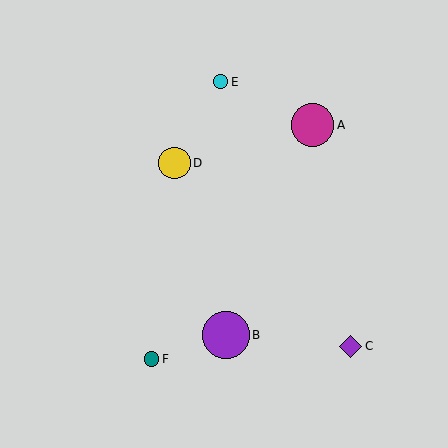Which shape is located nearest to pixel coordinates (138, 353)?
The teal circle (labeled F) at (152, 359) is nearest to that location.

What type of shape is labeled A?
Shape A is a magenta circle.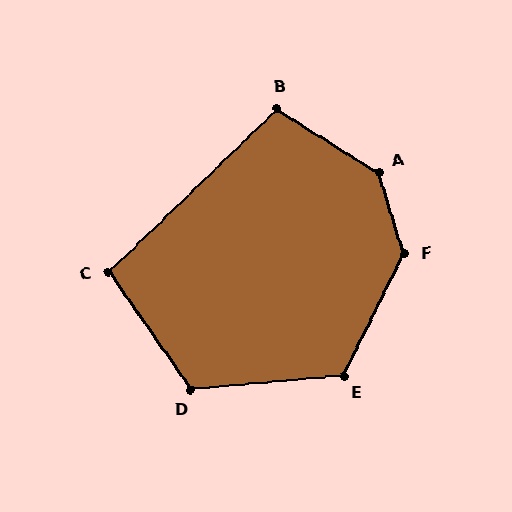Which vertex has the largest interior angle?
A, at approximately 139 degrees.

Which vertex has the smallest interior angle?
C, at approximately 99 degrees.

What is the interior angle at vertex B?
Approximately 104 degrees (obtuse).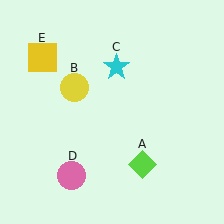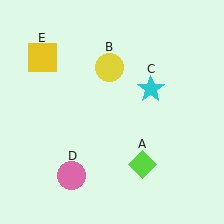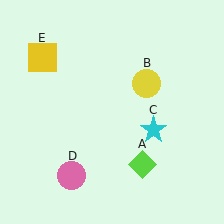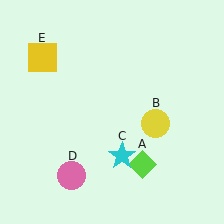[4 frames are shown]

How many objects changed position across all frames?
2 objects changed position: yellow circle (object B), cyan star (object C).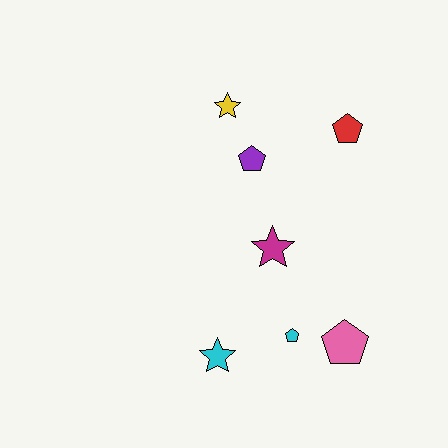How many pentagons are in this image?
There are 4 pentagons.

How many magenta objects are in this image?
There is 1 magenta object.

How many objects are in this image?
There are 7 objects.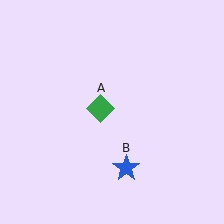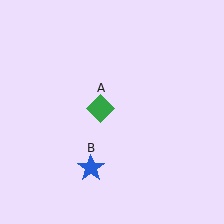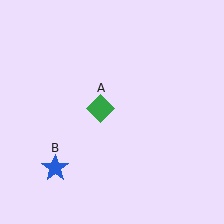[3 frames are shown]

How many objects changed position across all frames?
1 object changed position: blue star (object B).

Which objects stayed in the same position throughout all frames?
Green diamond (object A) remained stationary.